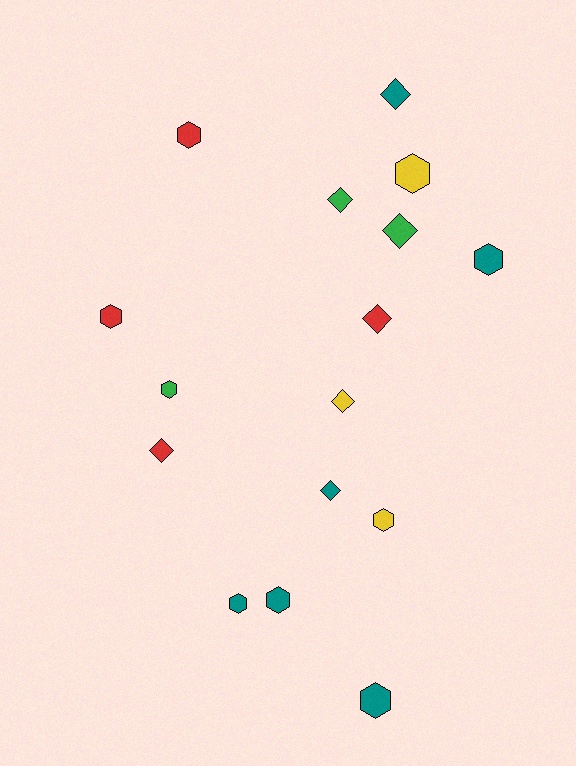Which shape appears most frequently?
Hexagon, with 9 objects.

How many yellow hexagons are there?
There are 2 yellow hexagons.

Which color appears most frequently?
Teal, with 6 objects.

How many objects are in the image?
There are 16 objects.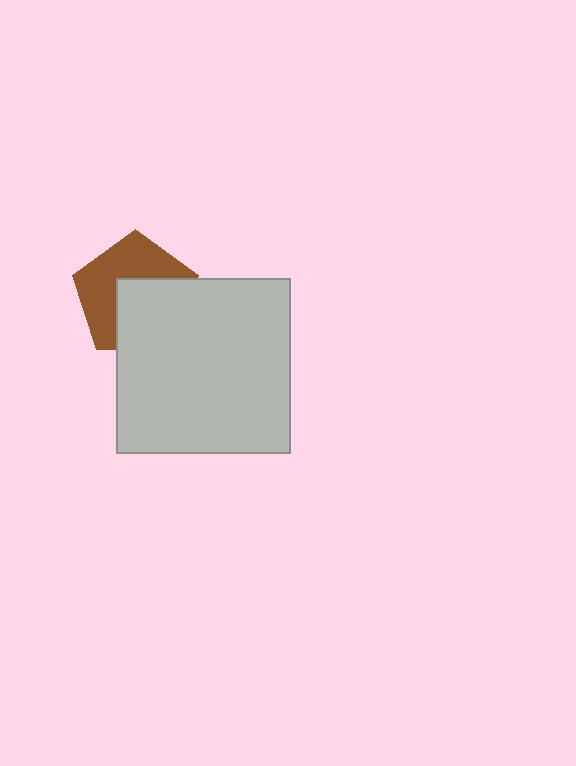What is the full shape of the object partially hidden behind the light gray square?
The partially hidden object is a brown pentagon.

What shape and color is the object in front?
The object in front is a light gray square.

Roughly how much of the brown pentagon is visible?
About half of it is visible (roughly 52%).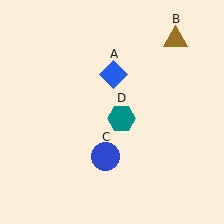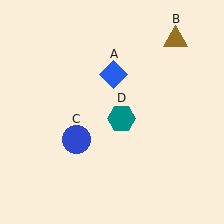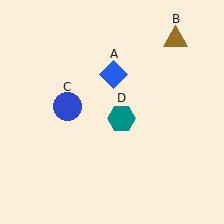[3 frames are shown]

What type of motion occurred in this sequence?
The blue circle (object C) rotated clockwise around the center of the scene.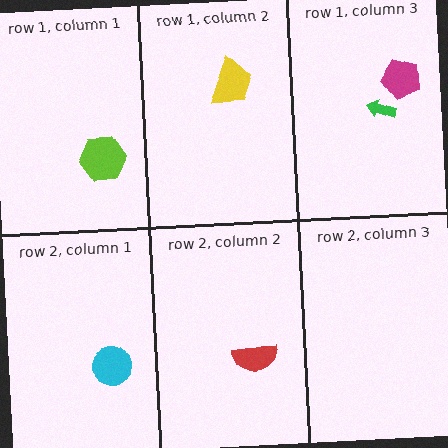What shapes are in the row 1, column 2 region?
The yellow trapezoid.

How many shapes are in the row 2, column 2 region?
1.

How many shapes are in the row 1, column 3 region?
2.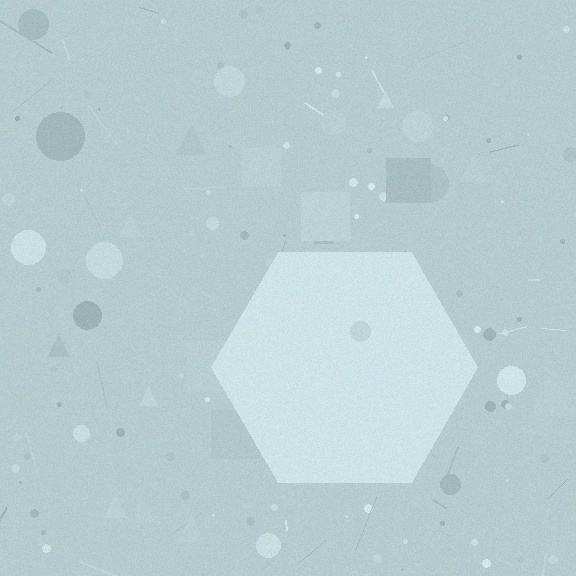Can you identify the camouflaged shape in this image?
The camouflaged shape is a hexagon.